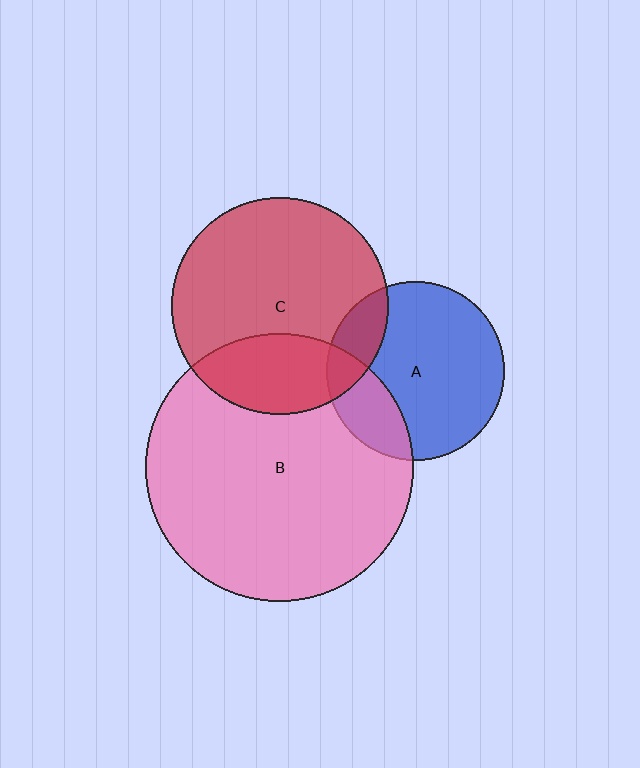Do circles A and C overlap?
Yes.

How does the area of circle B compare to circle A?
Approximately 2.3 times.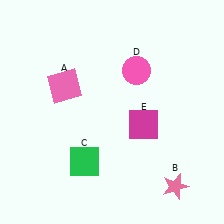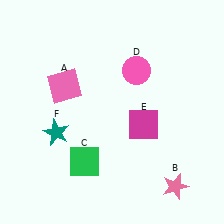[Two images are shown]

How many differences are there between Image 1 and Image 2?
There is 1 difference between the two images.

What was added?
A teal star (F) was added in Image 2.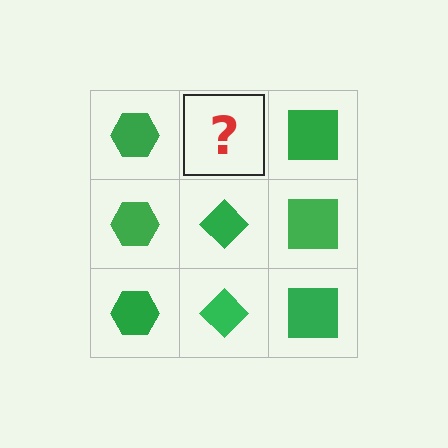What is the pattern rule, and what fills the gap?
The rule is that each column has a consistent shape. The gap should be filled with a green diamond.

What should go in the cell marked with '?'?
The missing cell should contain a green diamond.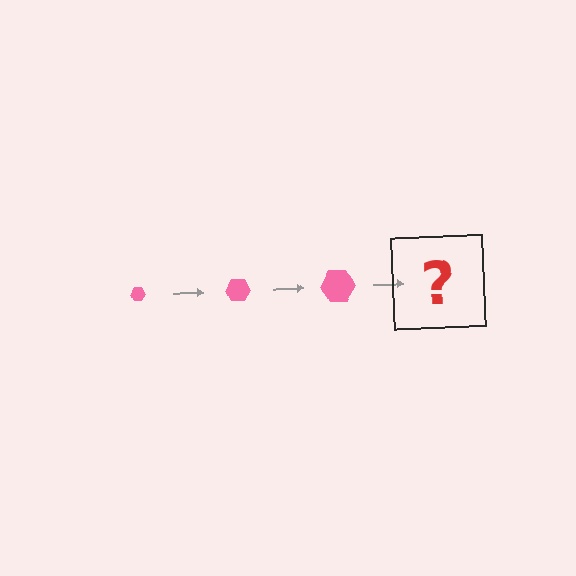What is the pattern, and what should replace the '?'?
The pattern is that the hexagon gets progressively larger each step. The '?' should be a pink hexagon, larger than the previous one.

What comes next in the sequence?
The next element should be a pink hexagon, larger than the previous one.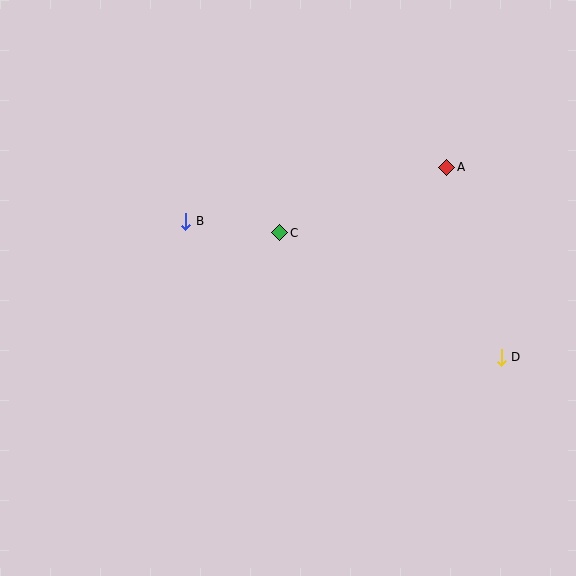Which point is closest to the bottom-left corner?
Point B is closest to the bottom-left corner.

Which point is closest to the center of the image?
Point C at (280, 233) is closest to the center.